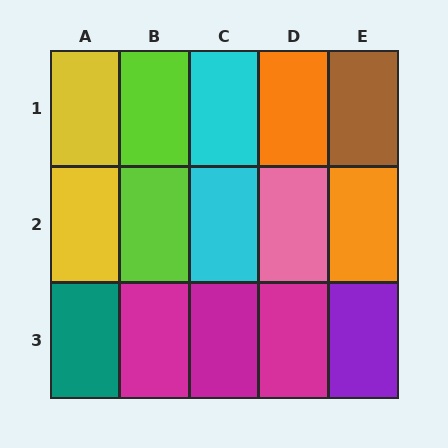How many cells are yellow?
2 cells are yellow.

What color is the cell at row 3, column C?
Magenta.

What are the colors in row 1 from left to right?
Yellow, lime, cyan, orange, brown.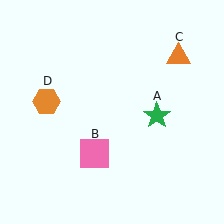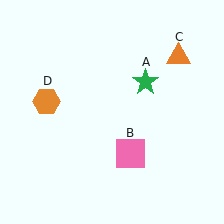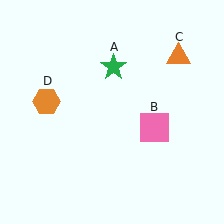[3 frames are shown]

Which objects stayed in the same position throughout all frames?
Orange triangle (object C) and orange hexagon (object D) remained stationary.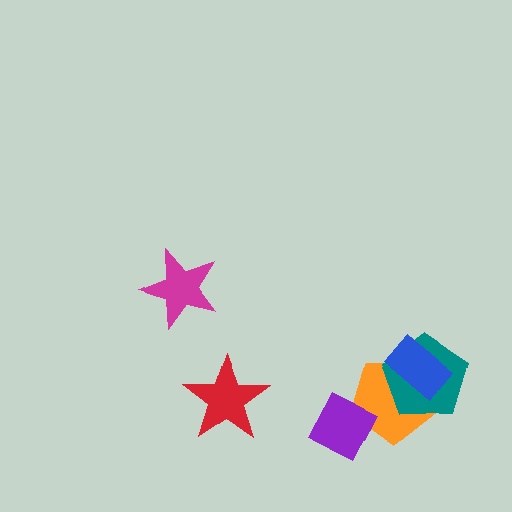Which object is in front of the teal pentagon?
The blue rectangle is in front of the teal pentagon.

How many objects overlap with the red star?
0 objects overlap with the red star.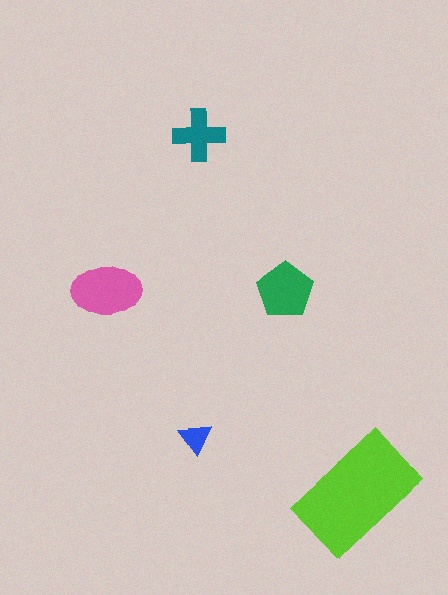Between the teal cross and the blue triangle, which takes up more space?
The teal cross.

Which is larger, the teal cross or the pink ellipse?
The pink ellipse.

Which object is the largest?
The lime rectangle.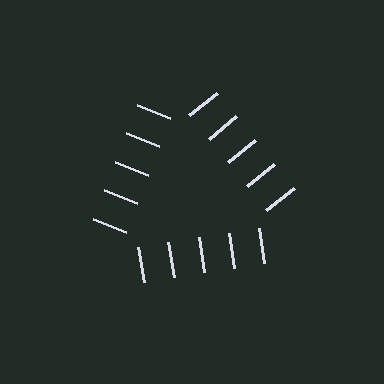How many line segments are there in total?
15 — 5 along each of the 3 edges.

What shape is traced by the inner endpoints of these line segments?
An illusory triangle — the line segments terminate on its edges but no continuous stroke is drawn.